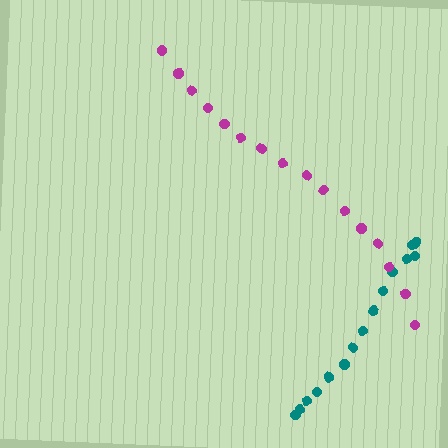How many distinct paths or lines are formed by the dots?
There are 2 distinct paths.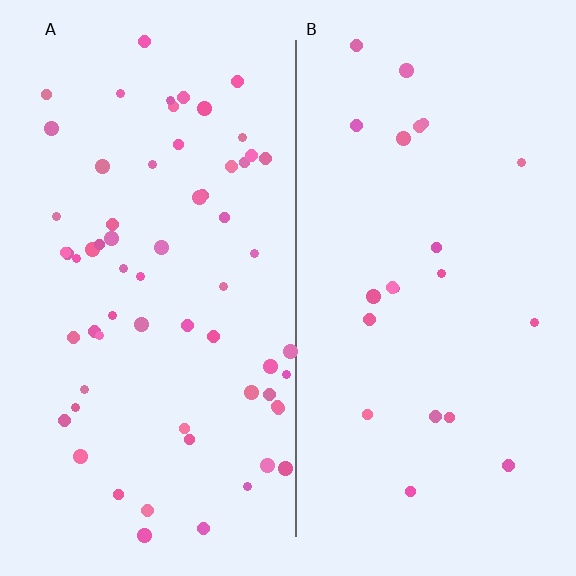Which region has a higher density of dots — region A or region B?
A (the left).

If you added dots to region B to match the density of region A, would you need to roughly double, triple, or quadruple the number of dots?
Approximately triple.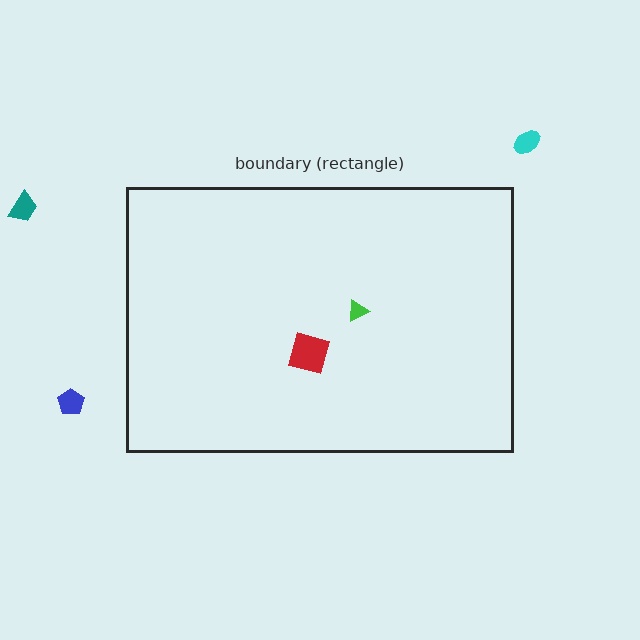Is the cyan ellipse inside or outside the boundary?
Outside.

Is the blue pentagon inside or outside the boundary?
Outside.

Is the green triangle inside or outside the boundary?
Inside.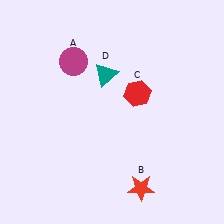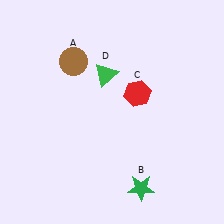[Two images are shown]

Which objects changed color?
A changed from magenta to brown. B changed from red to green. D changed from teal to green.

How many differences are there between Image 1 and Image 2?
There are 3 differences between the two images.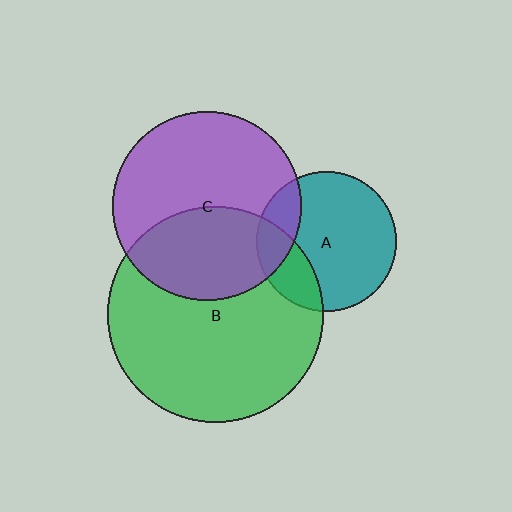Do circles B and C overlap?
Yes.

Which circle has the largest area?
Circle B (green).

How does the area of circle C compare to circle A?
Approximately 1.8 times.